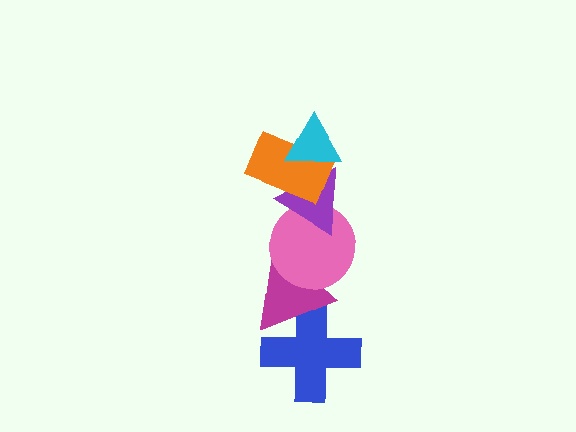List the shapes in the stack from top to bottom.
From top to bottom: the cyan triangle, the orange rectangle, the purple triangle, the pink circle, the magenta triangle, the blue cross.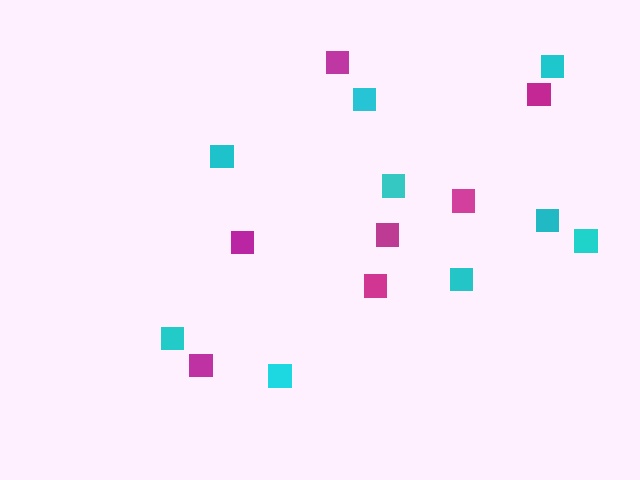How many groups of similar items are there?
There are 2 groups: one group of cyan squares (9) and one group of magenta squares (7).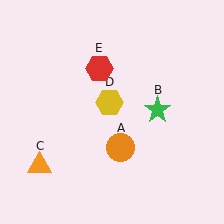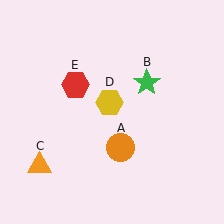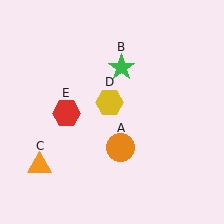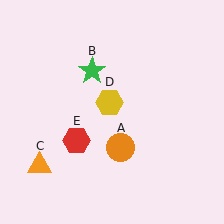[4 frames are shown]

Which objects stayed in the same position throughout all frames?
Orange circle (object A) and orange triangle (object C) and yellow hexagon (object D) remained stationary.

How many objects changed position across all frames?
2 objects changed position: green star (object B), red hexagon (object E).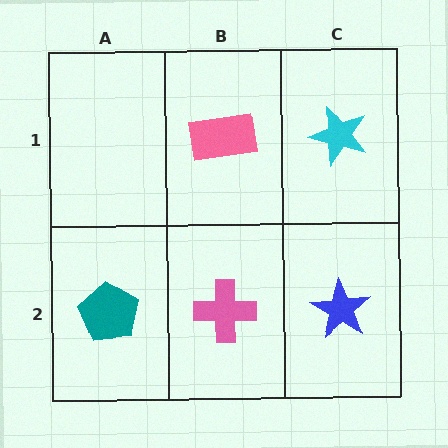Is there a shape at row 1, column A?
No, that cell is empty.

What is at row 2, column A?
A teal pentagon.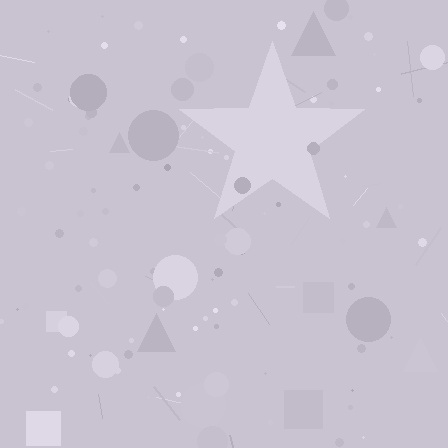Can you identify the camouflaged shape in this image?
The camouflaged shape is a star.